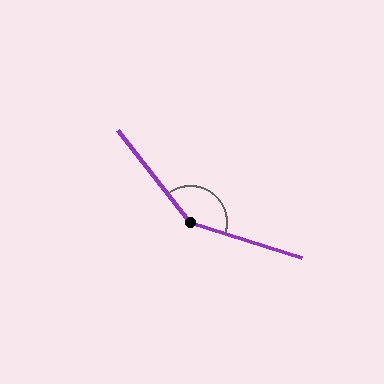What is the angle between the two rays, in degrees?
Approximately 146 degrees.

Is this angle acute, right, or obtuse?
It is obtuse.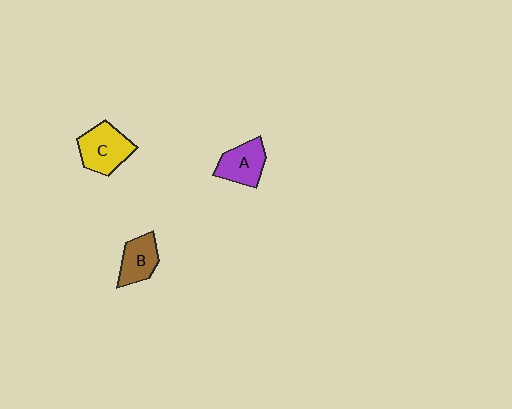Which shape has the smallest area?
Shape B (brown).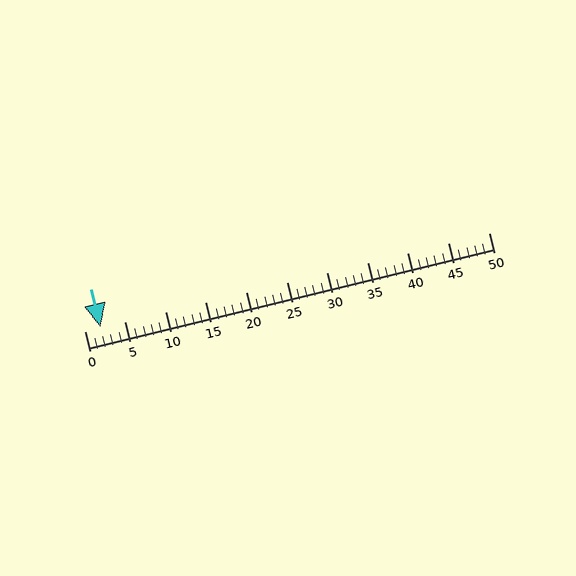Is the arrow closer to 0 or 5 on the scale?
The arrow is closer to 0.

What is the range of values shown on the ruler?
The ruler shows values from 0 to 50.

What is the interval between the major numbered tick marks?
The major tick marks are spaced 5 units apart.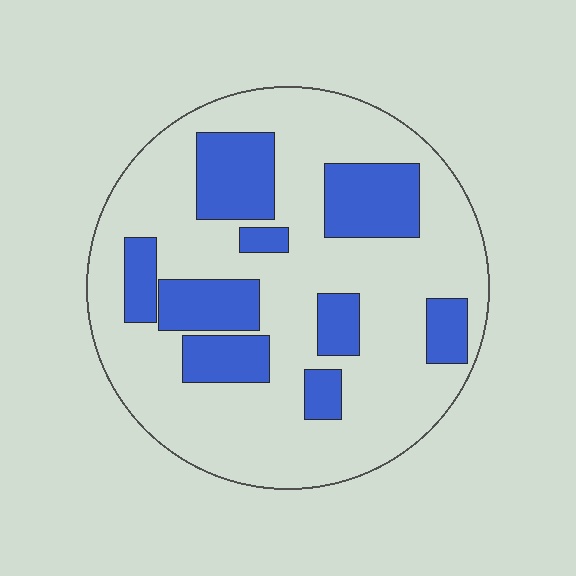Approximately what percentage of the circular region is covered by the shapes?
Approximately 25%.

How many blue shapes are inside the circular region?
9.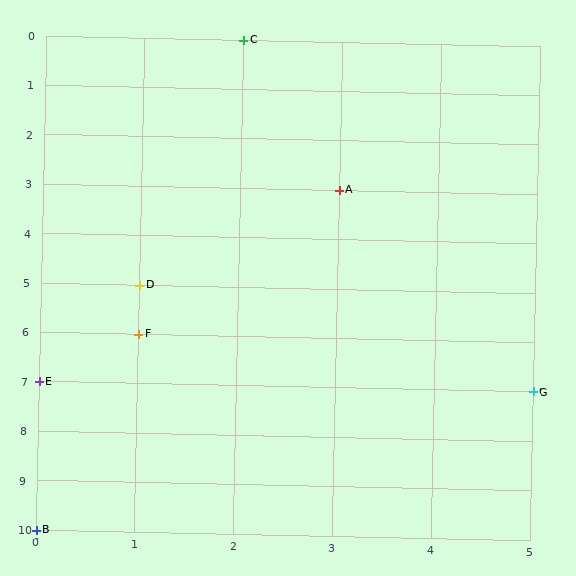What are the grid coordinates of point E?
Point E is at grid coordinates (0, 7).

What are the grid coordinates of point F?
Point F is at grid coordinates (1, 6).